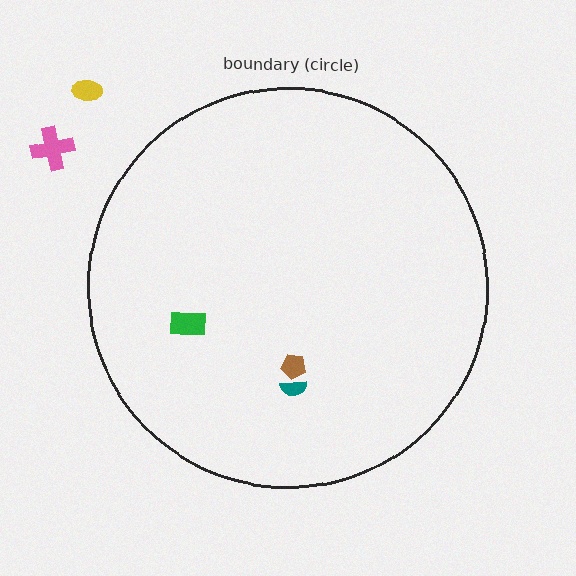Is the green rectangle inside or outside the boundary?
Inside.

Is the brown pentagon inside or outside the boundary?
Inside.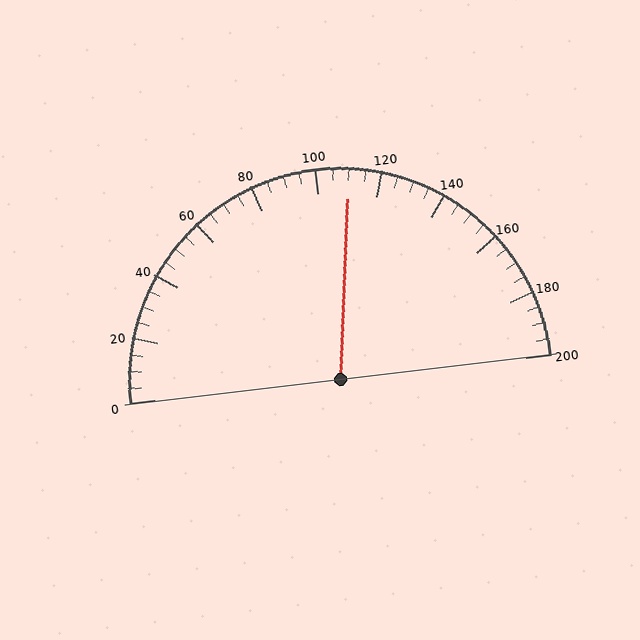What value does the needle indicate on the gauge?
The needle indicates approximately 110.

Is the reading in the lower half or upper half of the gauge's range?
The reading is in the upper half of the range (0 to 200).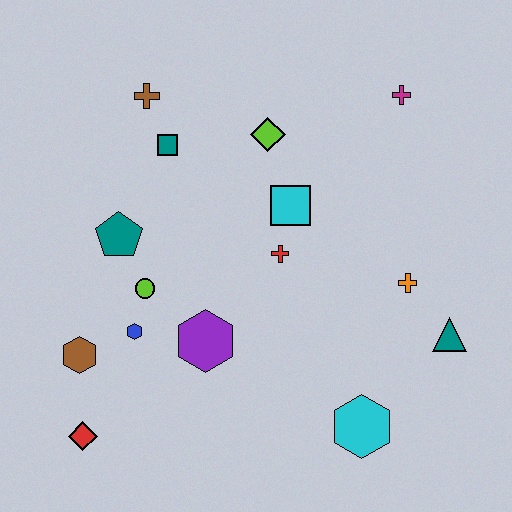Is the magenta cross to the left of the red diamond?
No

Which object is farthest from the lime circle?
The magenta cross is farthest from the lime circle.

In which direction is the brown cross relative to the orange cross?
The brown cross is to the left of the orange cross.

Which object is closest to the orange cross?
The teal triangle is closest to the orange cross.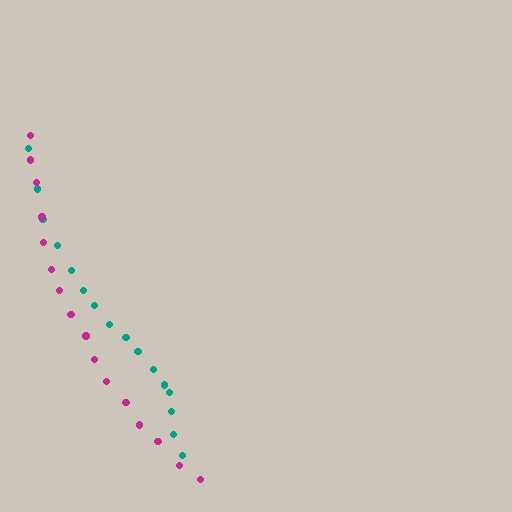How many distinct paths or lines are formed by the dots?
There are 2 distinct paths.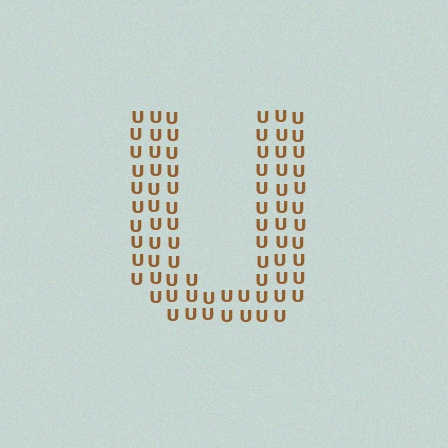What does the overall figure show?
The overall figure shows the letter U.